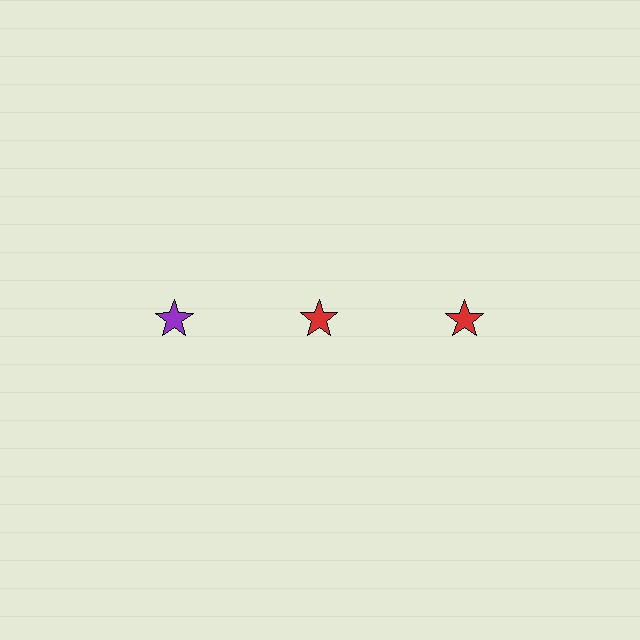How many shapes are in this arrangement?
There are 3 shapes arranged in a grid pattern.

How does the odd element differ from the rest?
It has a different color: purple instead of red.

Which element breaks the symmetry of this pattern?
The purple star in the top row, leftmost column breaks the symmetry. All other shapes are red stars.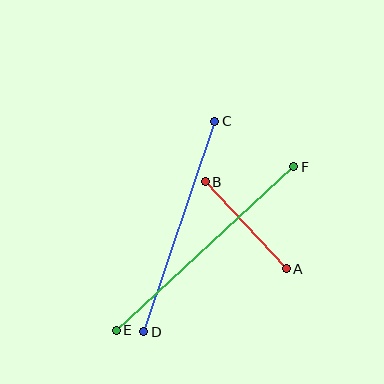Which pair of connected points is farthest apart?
Points E and F are farthest apart.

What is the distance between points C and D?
The distance is approximately 222 pixels.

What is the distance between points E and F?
The distance is approximately 242 pixels.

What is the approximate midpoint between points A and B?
The midpoint is at approximately (246, 225) pixels.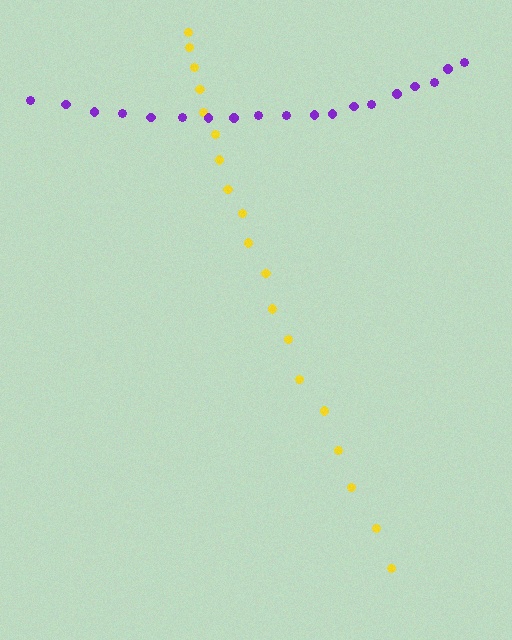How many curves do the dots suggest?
There are 2 distinct paths.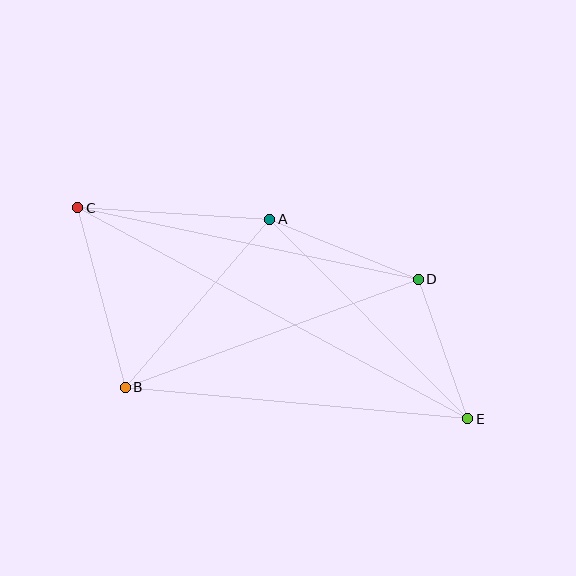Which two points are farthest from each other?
Points C and E are farthest from each other.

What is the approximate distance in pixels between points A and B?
The distance between A and B is approximately 222 pixels.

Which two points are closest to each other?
Points D and E are closest to each other.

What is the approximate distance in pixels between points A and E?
The distance between A and E is approximately 281 pixels.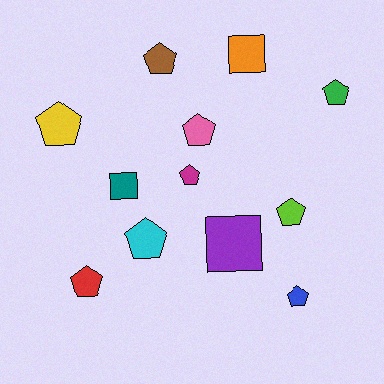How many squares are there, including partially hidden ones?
There are 3 squares.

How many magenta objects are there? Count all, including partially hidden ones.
There is 1 magenta object.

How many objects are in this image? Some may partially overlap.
There are 12 objects.